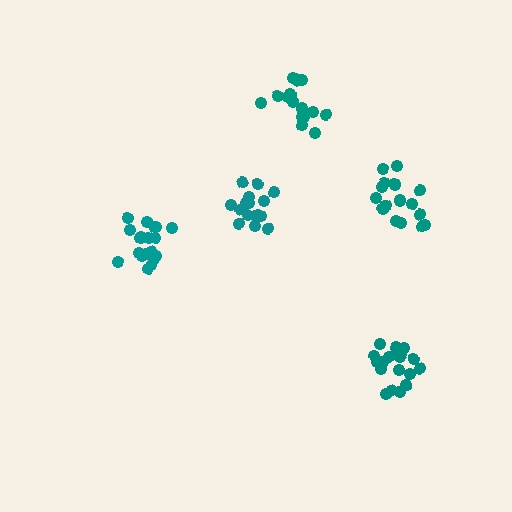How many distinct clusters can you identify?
There are 5 distinct clusters.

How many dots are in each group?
Group 1: 17 dots, Group 2: 19 dots, Group 3: 16 dots, Group 4: 19 dots, Group 5: 18 dots (89 total).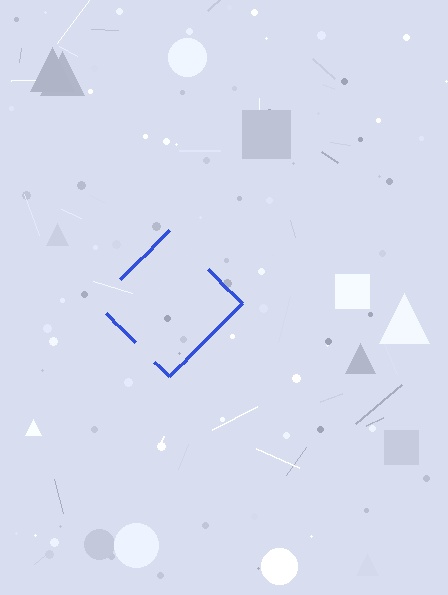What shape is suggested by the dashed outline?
The dashed outline suggests a diamond.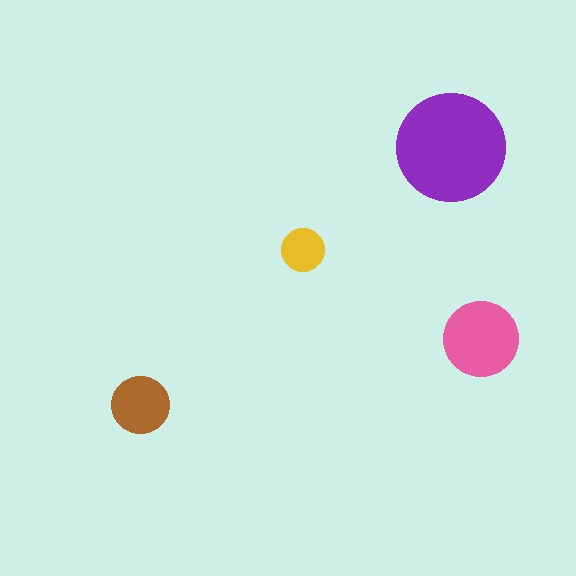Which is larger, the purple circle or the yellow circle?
The purple one.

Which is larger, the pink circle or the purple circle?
The purple one.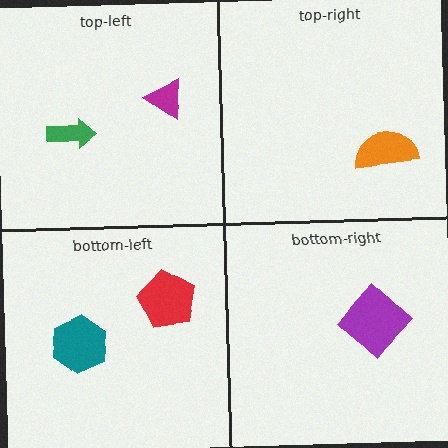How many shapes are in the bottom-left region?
2.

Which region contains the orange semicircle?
The top-right region.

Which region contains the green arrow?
The top-left region.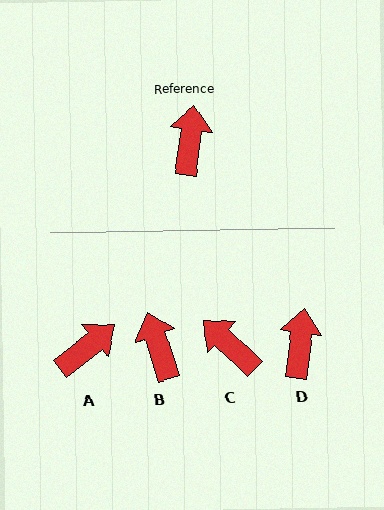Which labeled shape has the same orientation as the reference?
D.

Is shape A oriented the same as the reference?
No, it is off by about 44 degrees.